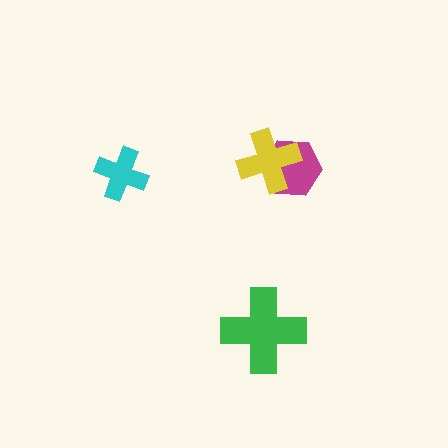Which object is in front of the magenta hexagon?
The yellow cross is in front of the magenta hexagon.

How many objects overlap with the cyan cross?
0 objects overlap with the cyan cross.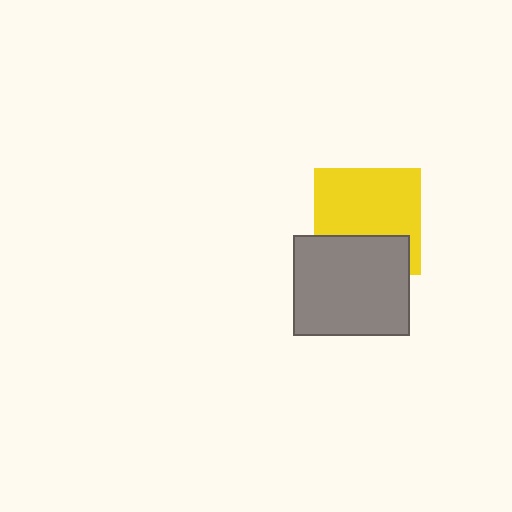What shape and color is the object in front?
The object in front is a gray rectangle.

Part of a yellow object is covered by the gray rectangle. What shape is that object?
It is a square.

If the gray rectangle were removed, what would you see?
You would see the complete yellow square.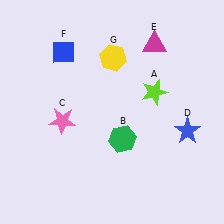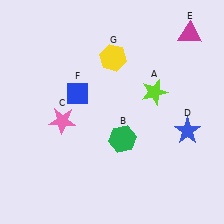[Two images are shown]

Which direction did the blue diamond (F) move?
The blue diamond (F) moved down.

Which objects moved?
The objects that moved are: the magenta triangle (E), the blue diamond (F).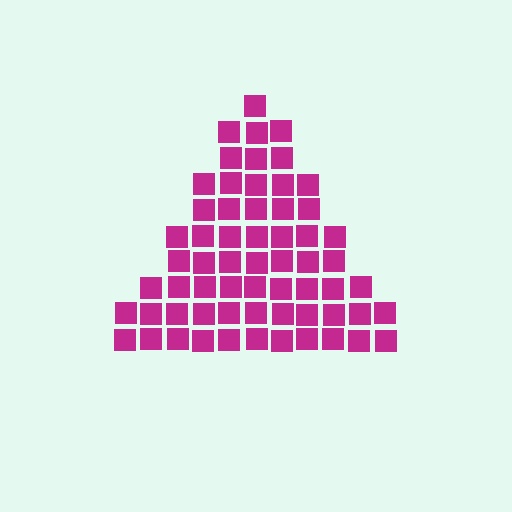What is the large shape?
The large shape is a triangle.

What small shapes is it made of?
It is made of small squares.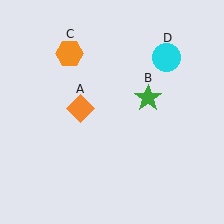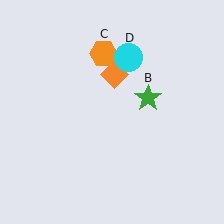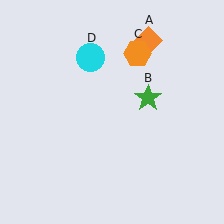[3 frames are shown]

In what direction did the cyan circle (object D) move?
The cyan circle (object D) moved left.